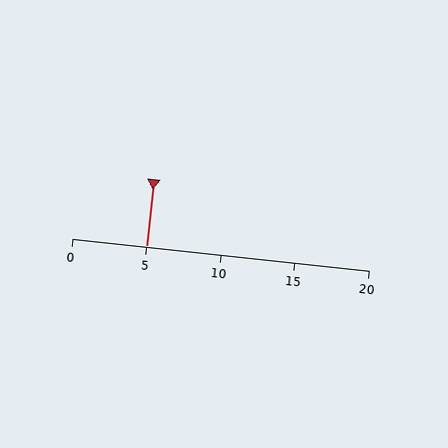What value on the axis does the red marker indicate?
The marker indicates approximately 5.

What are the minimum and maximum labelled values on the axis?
The axis runs from 0 to 20.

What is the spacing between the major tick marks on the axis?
The major ticks are spaced 5 apart.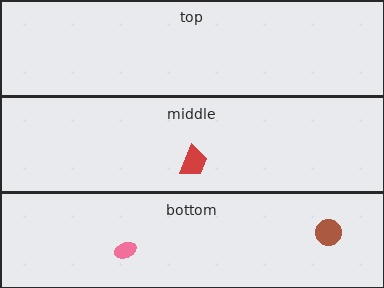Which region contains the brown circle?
The bottom region.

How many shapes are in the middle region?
1.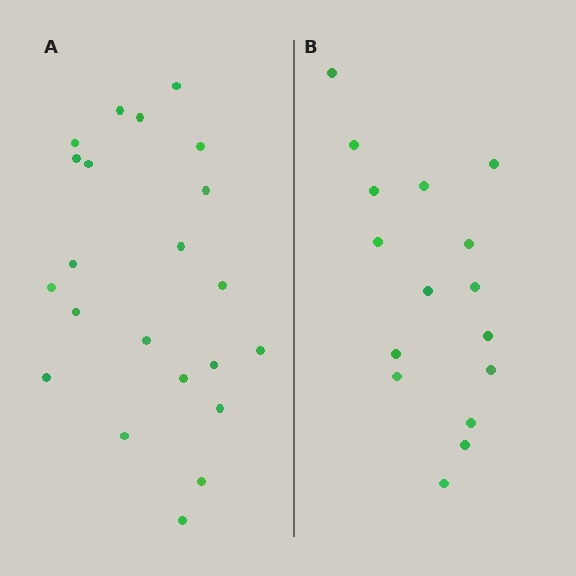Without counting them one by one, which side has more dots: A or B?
Region A (the left region) has more dots.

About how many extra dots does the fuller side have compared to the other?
Region A has about 6 more dots than region B.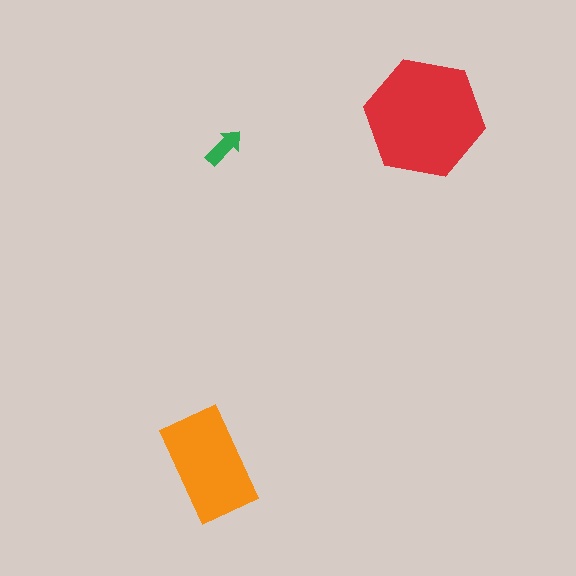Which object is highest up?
The red hexagon is topmost.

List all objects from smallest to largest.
The green arrow, the orange rectangle, the red hexagon.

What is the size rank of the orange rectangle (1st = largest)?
2nd.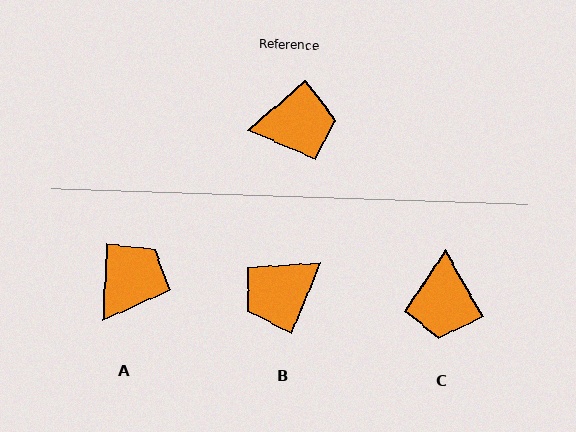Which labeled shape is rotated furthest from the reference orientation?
B, about 153 degrees away.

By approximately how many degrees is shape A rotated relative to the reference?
Approximately 47 degrees counter-clockwise.